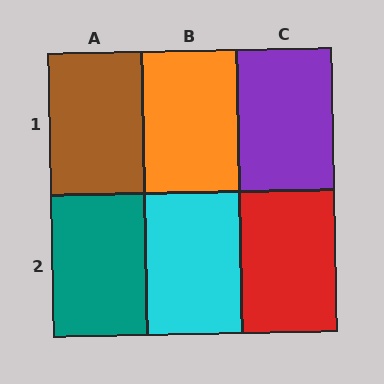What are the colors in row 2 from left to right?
Teal, cyan, red.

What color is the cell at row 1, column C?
Purple.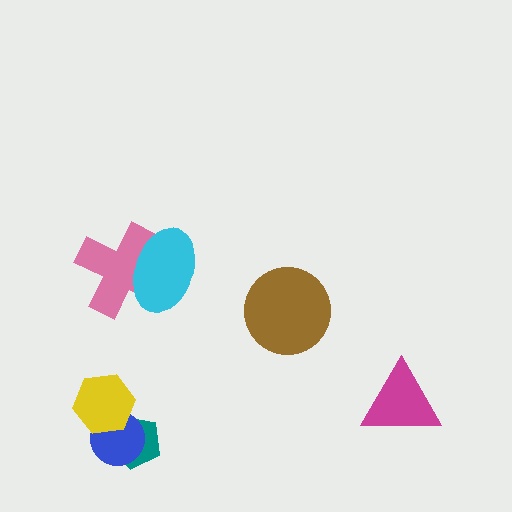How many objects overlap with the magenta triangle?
0 objects overlap with the magenta triangle.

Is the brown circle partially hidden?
No, no other shape covers it.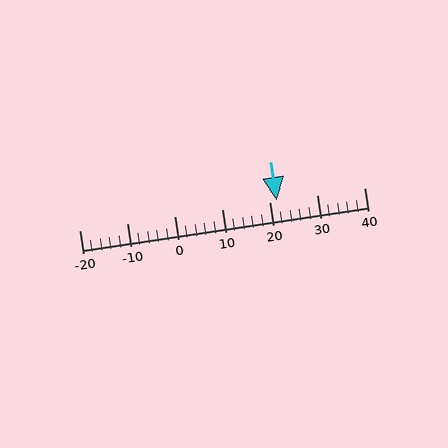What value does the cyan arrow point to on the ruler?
The cyan arrow points to approximately 22.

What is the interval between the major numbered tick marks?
The major tick marks are spaced 10 units apart.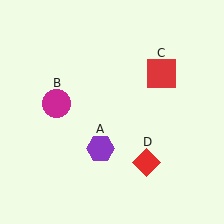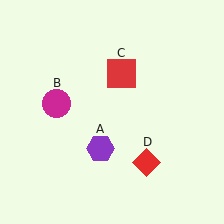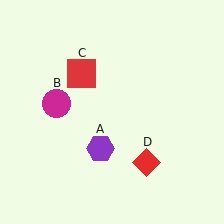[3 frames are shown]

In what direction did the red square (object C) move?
The red square (object C) moved left.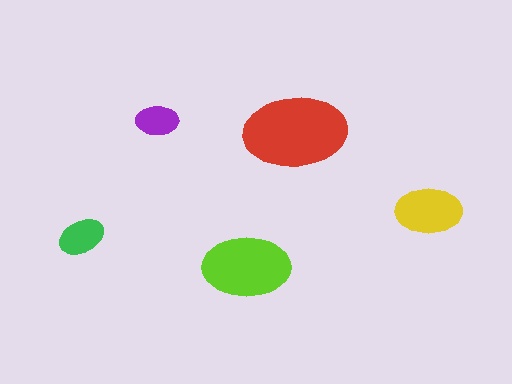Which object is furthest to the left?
The green ellipse is leftmost.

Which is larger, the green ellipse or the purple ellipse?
The green one.